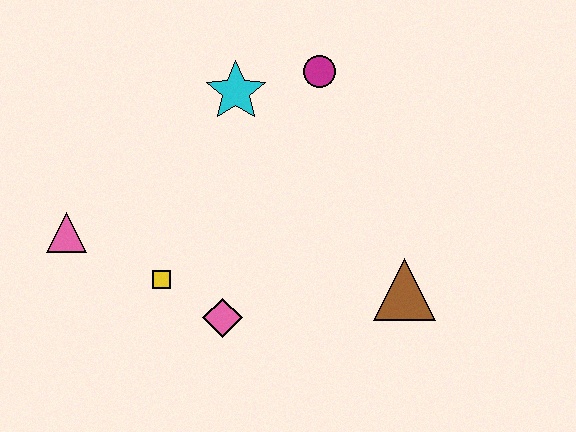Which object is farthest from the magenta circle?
The pink triangle is farthest from the magenta circle.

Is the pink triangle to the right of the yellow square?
No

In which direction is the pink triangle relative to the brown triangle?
The pink triangle is to the left of the brown triangle.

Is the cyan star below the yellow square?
No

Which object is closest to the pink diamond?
The yellow square is closest to the pink diamond.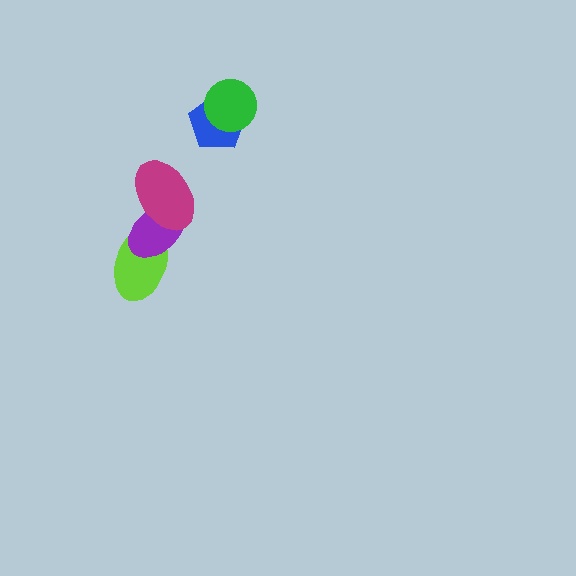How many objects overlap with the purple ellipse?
2 objects overlap with the purple ellipse.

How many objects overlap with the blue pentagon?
1 object overlaps with the blue pentagon.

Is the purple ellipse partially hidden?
Yes, it is partially covered by another shape.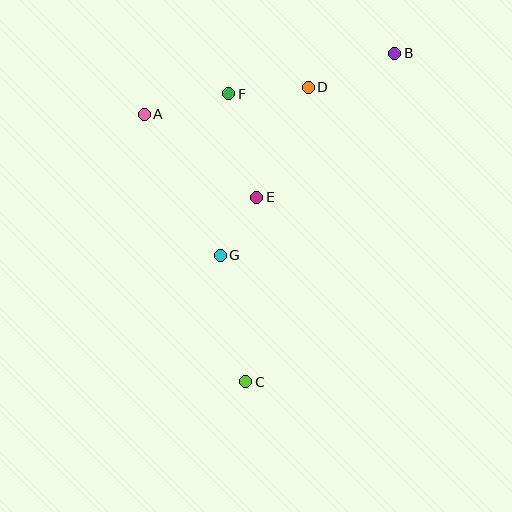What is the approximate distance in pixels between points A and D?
The distance between A and D is approximately 166 pixels.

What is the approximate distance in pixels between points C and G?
The distance between C and G is approximately 129 pixels.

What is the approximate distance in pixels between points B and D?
The distance between B and D is approximately 93 pixels.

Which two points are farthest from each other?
Points B and C are farthest from each other.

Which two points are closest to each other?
Points E and G are closest to each other.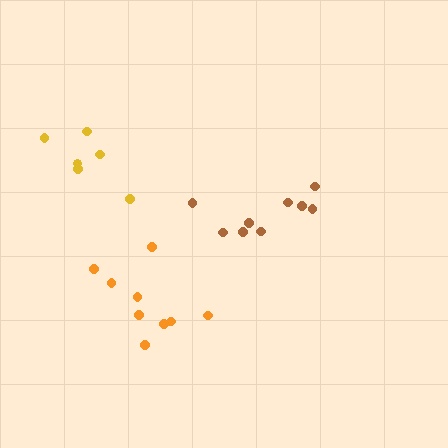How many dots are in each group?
Group 1: 9 dots, Group 2: 6 dots, Group 3: 9 dots (24 total).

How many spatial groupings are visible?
There are 3 spatial groupings.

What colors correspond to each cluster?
The clusters are colored: orange, yellow, brown.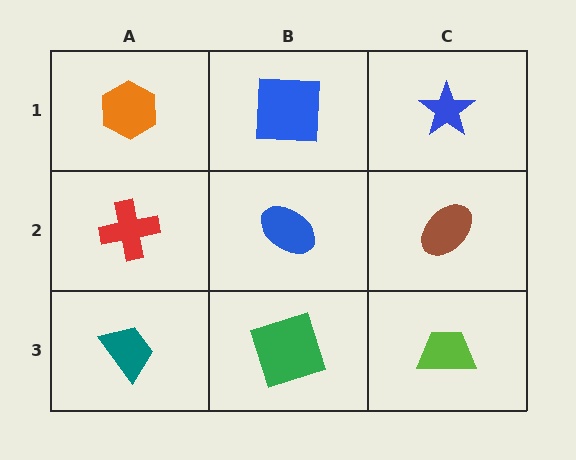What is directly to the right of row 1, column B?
A blue star.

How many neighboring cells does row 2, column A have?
3.